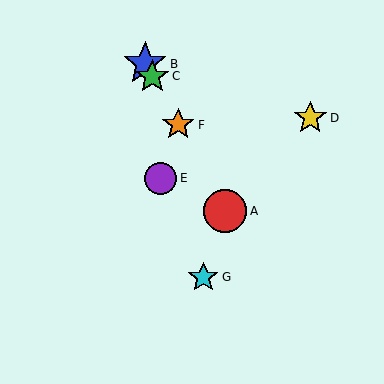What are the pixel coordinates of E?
Object E is at (161, 178).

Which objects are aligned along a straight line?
Objects A, B, C, F are aligned along a straight line.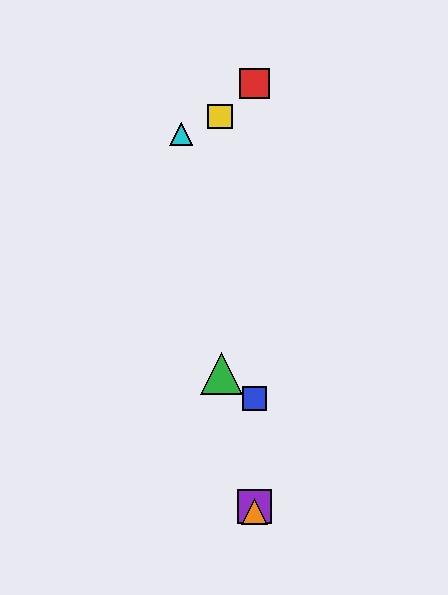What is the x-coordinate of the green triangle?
The green triangle is at x≈222.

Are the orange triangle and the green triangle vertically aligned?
No, the orange triangle is at x≈254 and the green triangle is at x≈222.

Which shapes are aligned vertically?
The red square, the blue square, the purple square, the orange triangle are aligned vertically.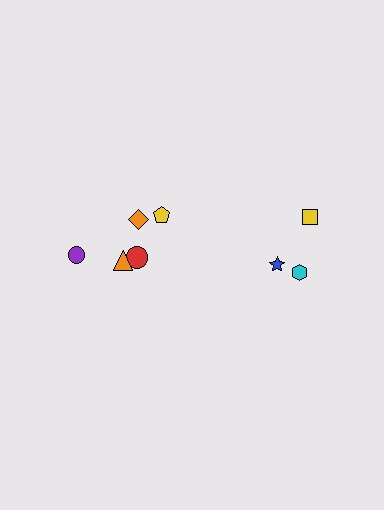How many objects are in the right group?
There are 3 objects.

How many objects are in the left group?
There are 5 objects.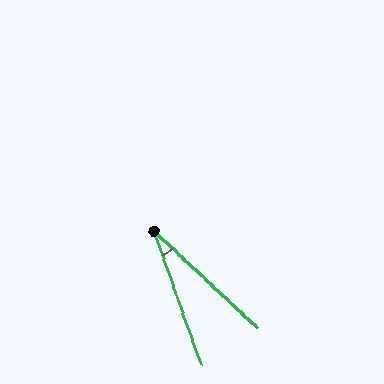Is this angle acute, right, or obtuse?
It is acute.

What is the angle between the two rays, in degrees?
Approximately 28 degrees.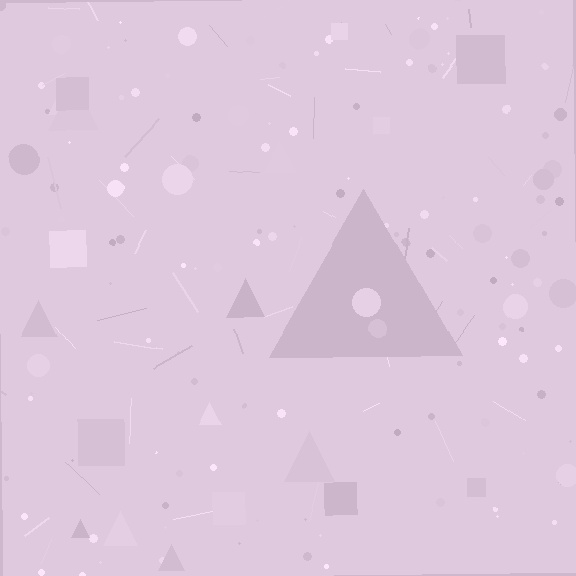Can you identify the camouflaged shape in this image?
The camouflaged shape is a triangle.